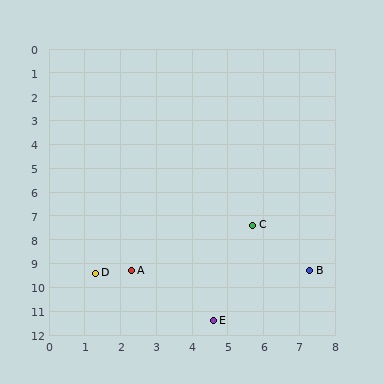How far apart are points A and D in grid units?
Points A and D are about 1.0 grid units apart.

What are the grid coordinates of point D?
Point D is at approximately (1.3, 9.4).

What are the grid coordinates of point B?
Point B is at approximately (7.3, 9.3).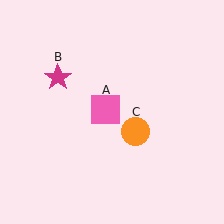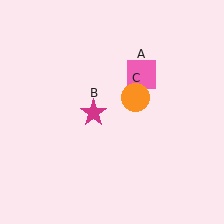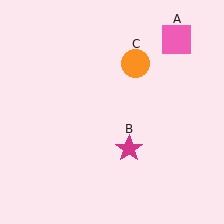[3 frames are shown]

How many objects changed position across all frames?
3 objects changed position: pink square (object A), magenta star (object B), orange circle (object C).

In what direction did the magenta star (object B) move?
The magenta star (object B) moved down and to the right.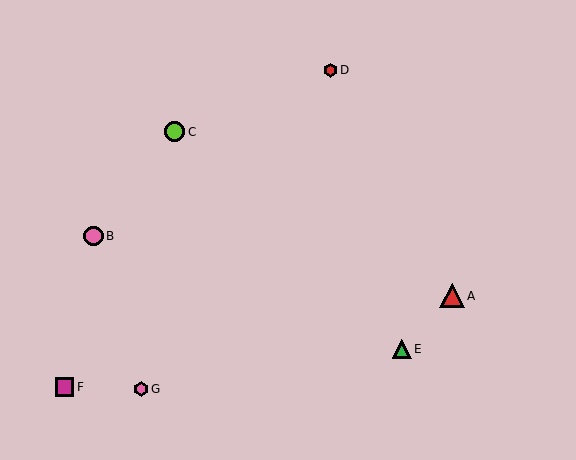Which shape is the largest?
The red triangle (labeled A) is the largest.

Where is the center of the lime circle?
The center of the lime circle is at (175, 132).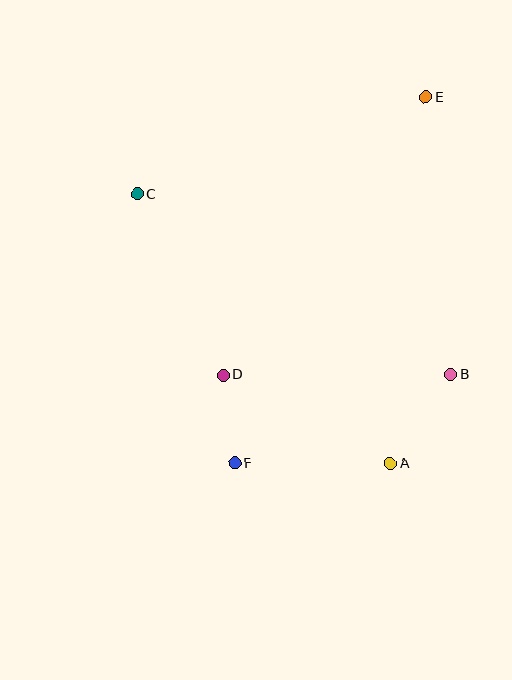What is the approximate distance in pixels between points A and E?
The distance between A and E is approximately 368 pixels.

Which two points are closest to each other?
Points D and F are closest to each other.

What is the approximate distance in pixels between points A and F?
The distance between A and F is approximately 156 pixels.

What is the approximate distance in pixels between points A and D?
The distance between A and D is approximately 189 pixels.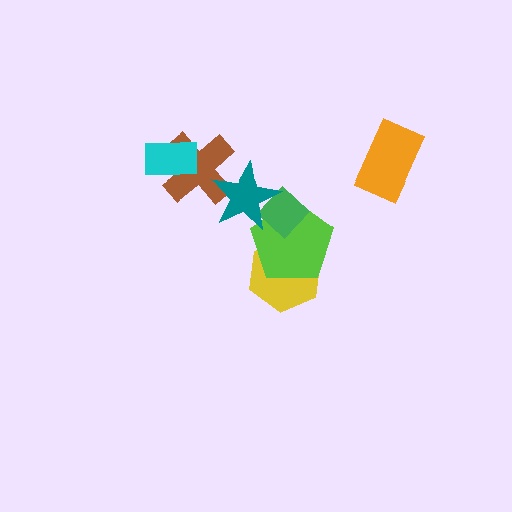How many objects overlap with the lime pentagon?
3 objects overlap with the lime pentagon.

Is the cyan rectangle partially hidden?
No, no other shape covers it.